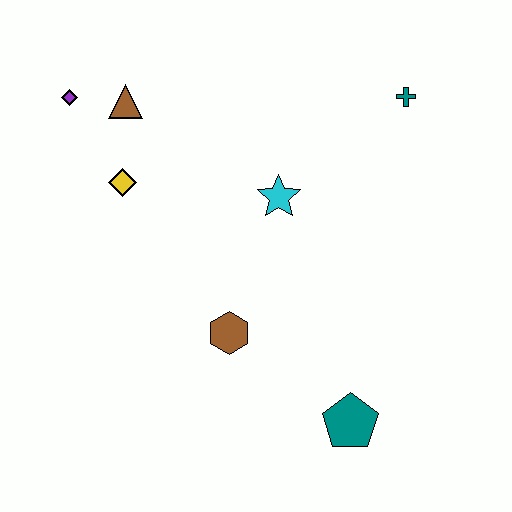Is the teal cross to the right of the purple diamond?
Yes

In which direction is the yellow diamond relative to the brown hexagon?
The yellow diamond is above the brown hexagon.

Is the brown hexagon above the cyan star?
No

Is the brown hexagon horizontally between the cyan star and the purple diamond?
Yes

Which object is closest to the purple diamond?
The brown triangle is closest to the purple diamond.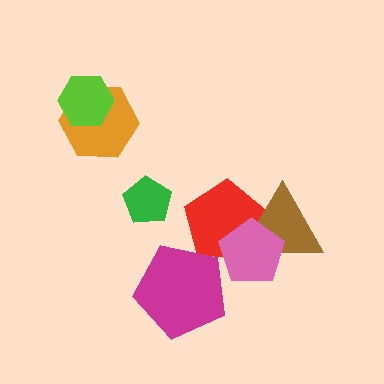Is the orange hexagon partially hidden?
Yes, it is partially covered by another shape.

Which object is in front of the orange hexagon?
The lime hexagon is in front of the orange hexagon.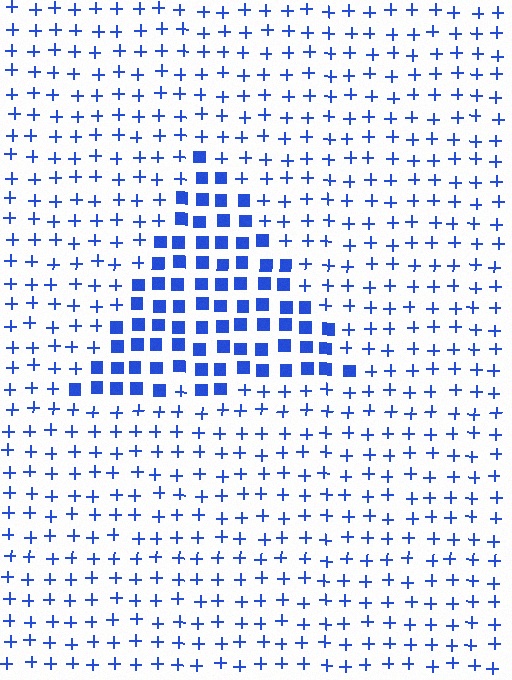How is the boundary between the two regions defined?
The boundary is defined by a change in element shape: squares inside vs. plus signs outside. All elements share the same color and spacing.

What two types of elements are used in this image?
The image uses squares inside the triangle region and plus signs outside it.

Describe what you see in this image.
The image is filled with small blue elements arranged in a uniform grid. A triangle-shaped region contains squares, while the surrounding area contains plus signs. The boundary is defined purely by the change in element shape.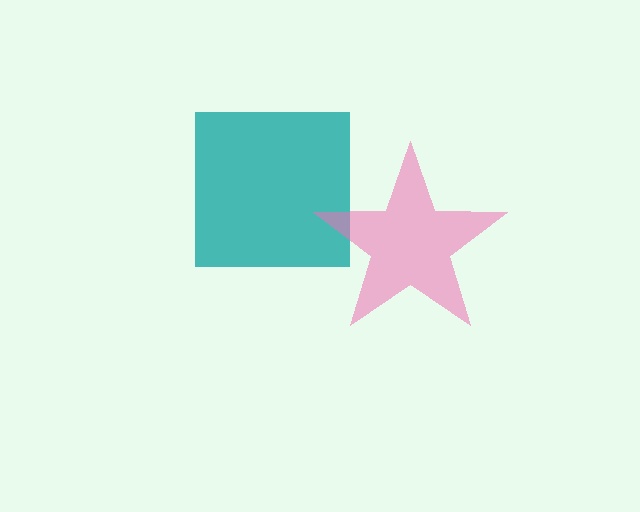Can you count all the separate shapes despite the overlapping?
Yes, there are 2 separate shapes.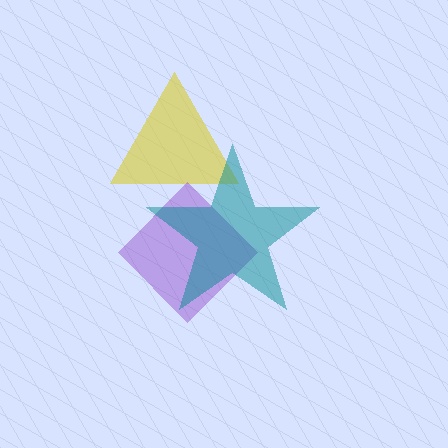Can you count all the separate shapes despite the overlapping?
Yes, there are 3 separate shapes.